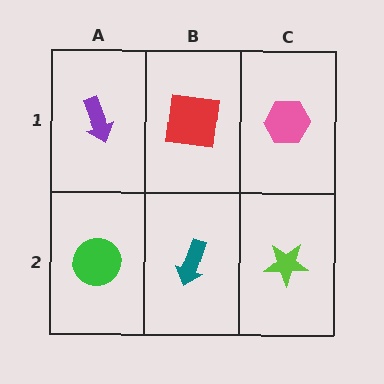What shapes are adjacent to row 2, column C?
A pink hexagon (row 1, column C), a teal arrow (row 2, column B).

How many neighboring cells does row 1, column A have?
2.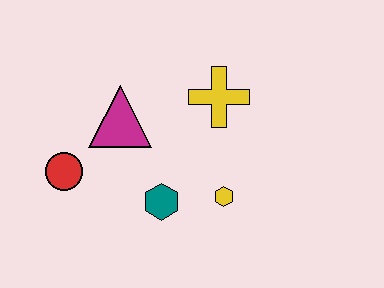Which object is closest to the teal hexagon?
The yellow hexagon is closest to the teal hexagon.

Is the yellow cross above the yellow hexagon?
Yes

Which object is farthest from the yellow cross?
The red circle is farthest from the yellow cross.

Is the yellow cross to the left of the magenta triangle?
No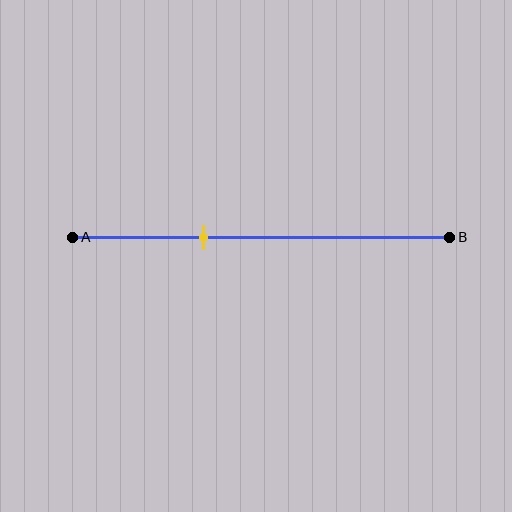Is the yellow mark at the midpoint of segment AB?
No, the mark is at about 35% from A, not at the 50% midpoint.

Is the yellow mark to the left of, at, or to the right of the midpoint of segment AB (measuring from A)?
The yellow mark is to the left of the midpoint of segment AB.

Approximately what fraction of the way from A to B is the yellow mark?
The yellow mark is approximately 35% of the way from A to B.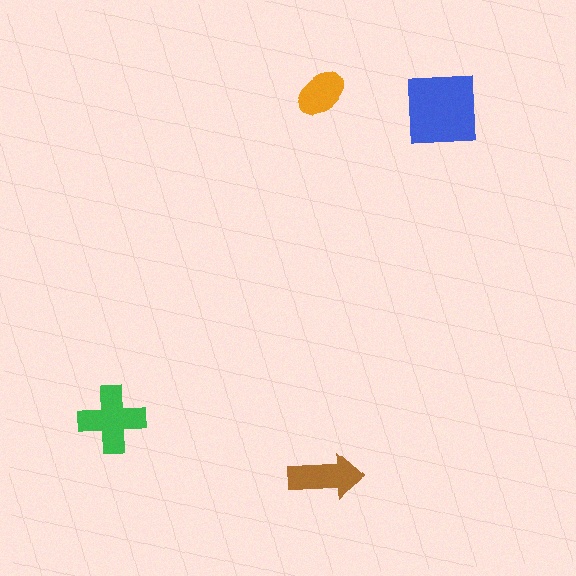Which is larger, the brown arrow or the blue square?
The blue square.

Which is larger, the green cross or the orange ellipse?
The green cross.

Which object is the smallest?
The orange ellipse.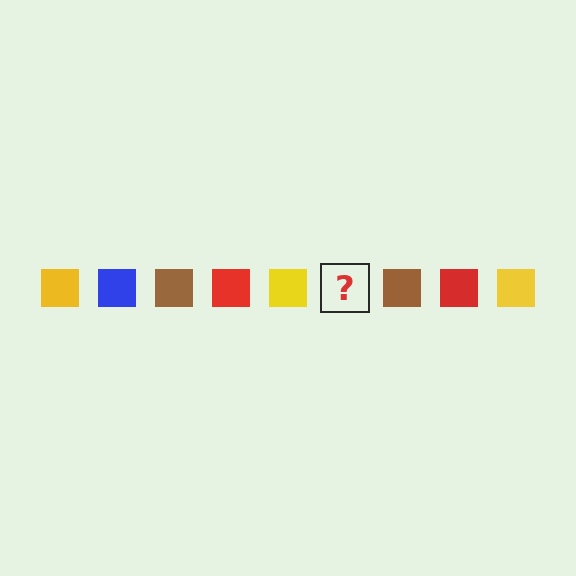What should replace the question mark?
The question mark should be replaced with a blue square.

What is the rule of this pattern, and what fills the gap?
The rule is that the pattern cycles through yellow, blue, brown, red squares. The gap should be filled with a blue square.